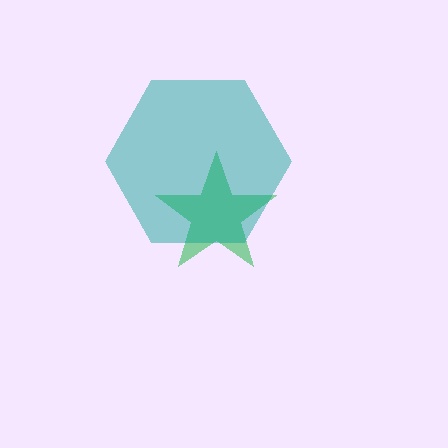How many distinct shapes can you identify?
There are 2 distinct shapes: a green star, a teal hexagon.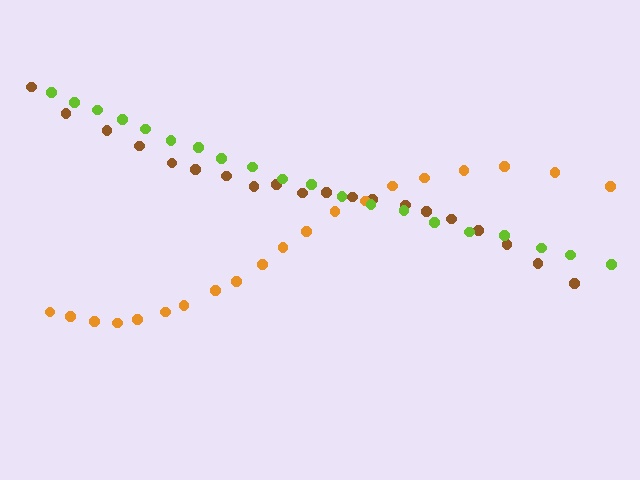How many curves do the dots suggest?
There are 3 distinct paths.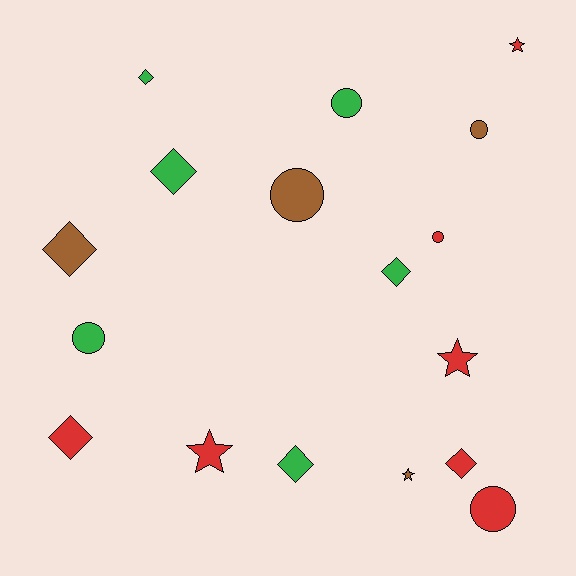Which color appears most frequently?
Red, with 7 objects.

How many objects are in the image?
There are 17 objects.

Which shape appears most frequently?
Diamond, with 7 objects.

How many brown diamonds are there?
There is 1 brown diamond.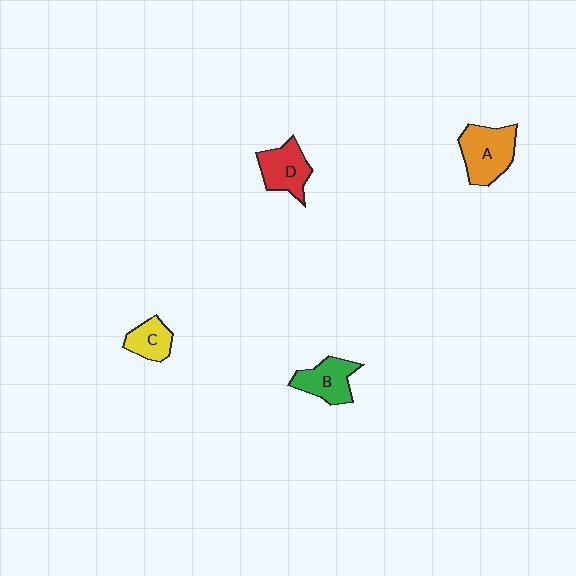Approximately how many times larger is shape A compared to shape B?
Approximately 1.3 times.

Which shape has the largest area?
Shape A (orange).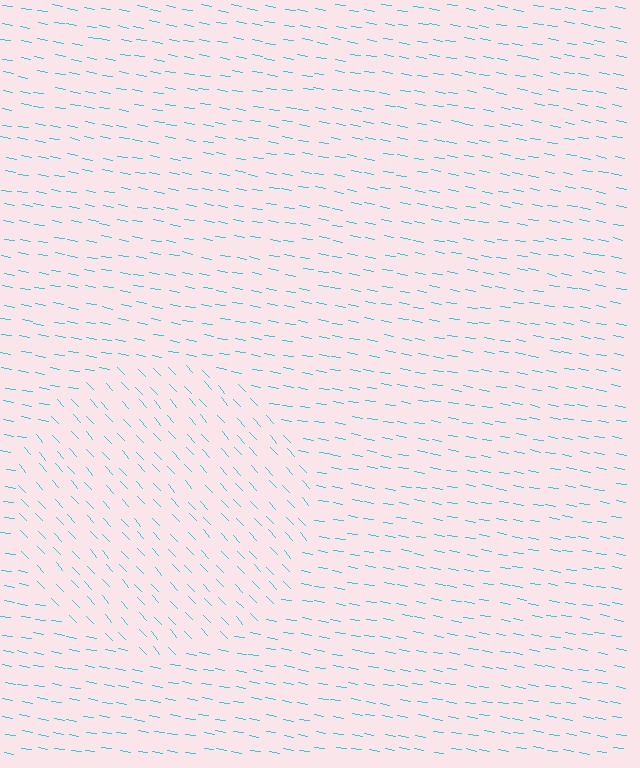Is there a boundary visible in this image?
Yes, there is a texture boundary formed by a change in line orientation.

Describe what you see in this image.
The image is filled with small cyan line segments. A circle region in the image has lines oriented differently from the surrounding lines, creating a visible texture boundary.